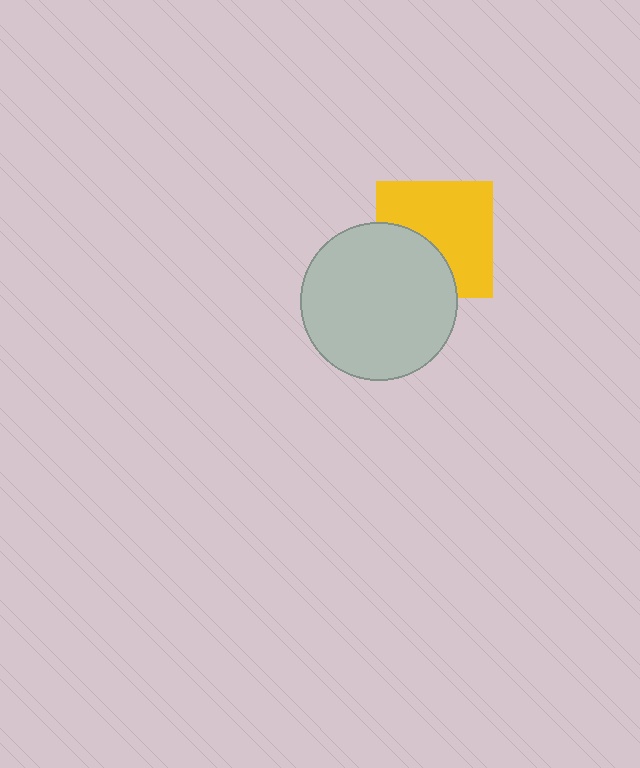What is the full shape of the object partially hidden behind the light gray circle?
The partially hidden object is a yellow square.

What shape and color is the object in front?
The object in front is a light gray circle.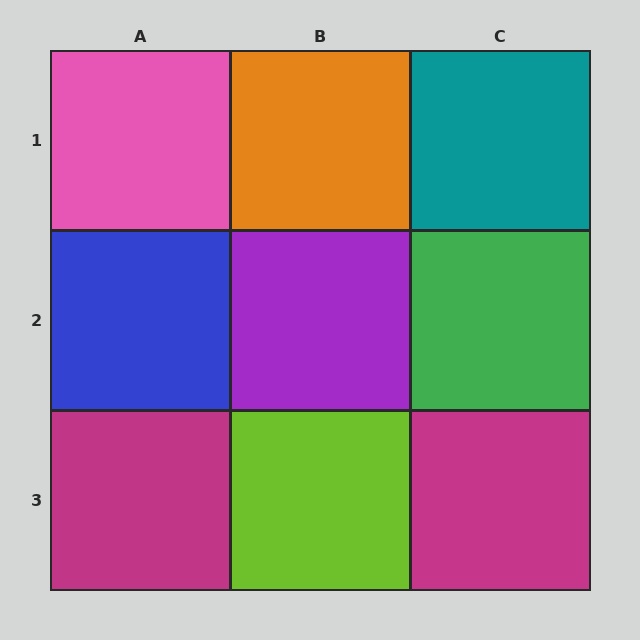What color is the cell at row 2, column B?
Purple.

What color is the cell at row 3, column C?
Magenta.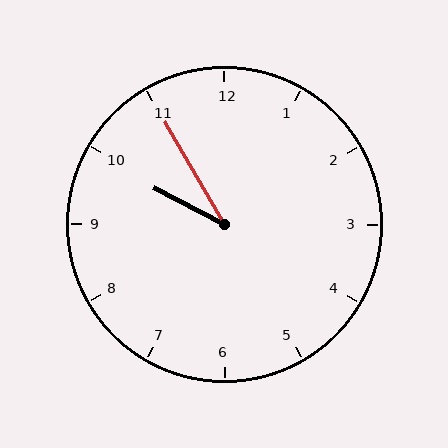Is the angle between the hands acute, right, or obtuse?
It is acute.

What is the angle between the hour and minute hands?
Approximately 32 degrees.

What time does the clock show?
9:55.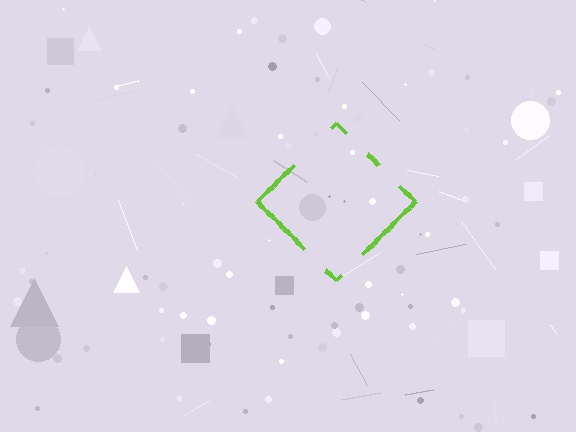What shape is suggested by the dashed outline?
The dashed outline suggests a diamond.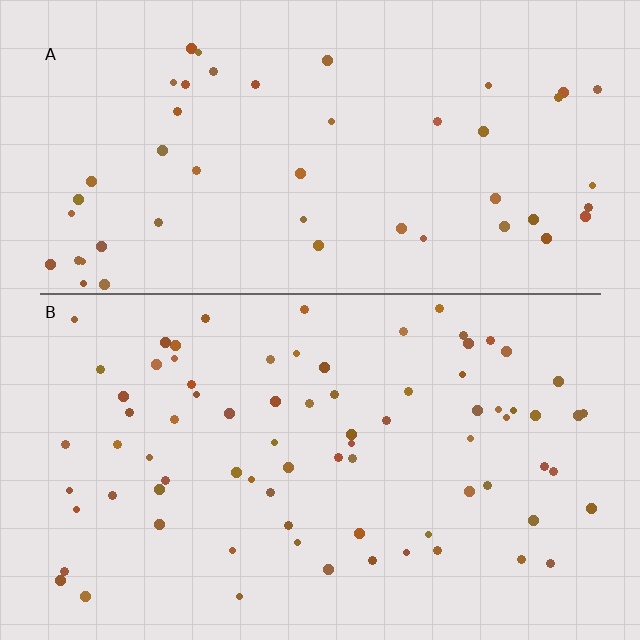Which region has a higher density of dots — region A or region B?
B (the bottom).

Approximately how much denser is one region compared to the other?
Approximately 1.6× — region B over region A.